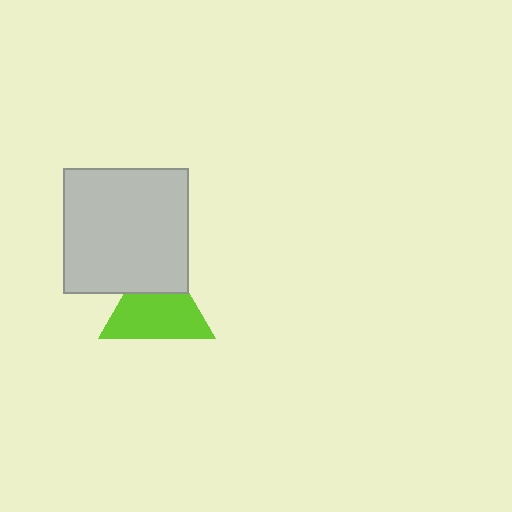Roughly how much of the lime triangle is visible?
Most of it is visible (roughly 69%).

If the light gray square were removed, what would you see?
You would see the complete lime triangle.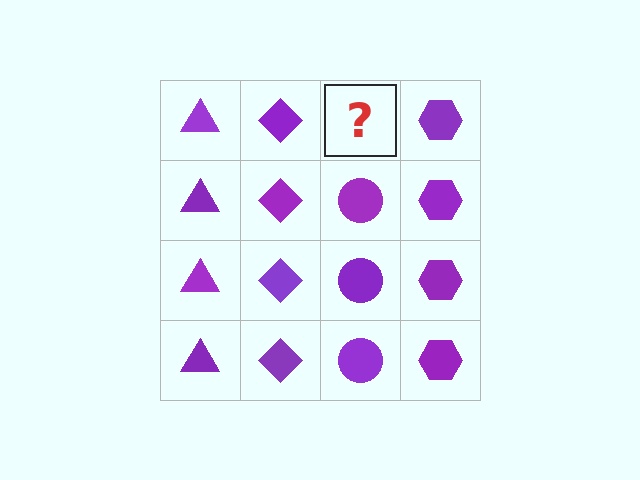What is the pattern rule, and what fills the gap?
The rule is that each column has a consistent shape. The gap should be filled with a purple circle.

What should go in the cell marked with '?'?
The missing cell should contain a purple circle.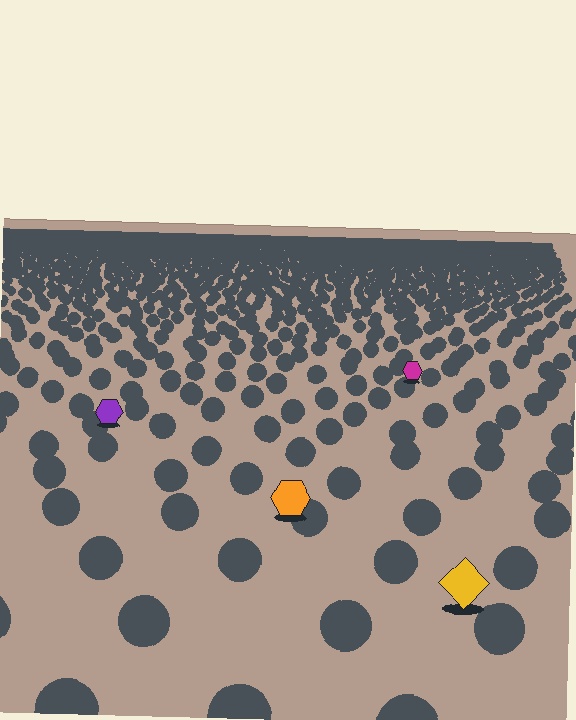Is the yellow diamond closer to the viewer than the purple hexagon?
Yes. The yellow diamond is closer — you can tell from the texture gradient: the ground texture is coarser near it.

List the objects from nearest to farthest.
From nearest to farthest: the yellow diamond, the orange hexagon, the purple hexagon, the magenta hexagon.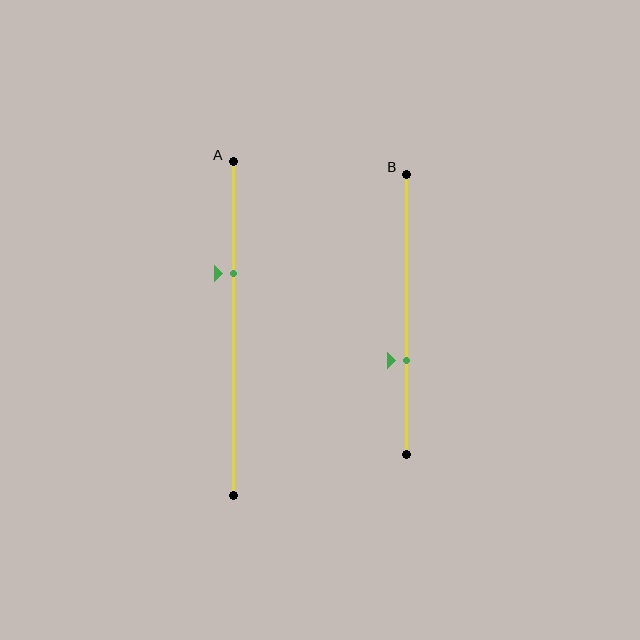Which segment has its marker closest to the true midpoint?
Segment B has its marker closest to the true midpoint.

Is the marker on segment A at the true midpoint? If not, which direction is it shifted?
No, the marker on segment A is shifted upward by about 17% of the segment length.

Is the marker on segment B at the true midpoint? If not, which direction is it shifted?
No, the marker on segment B is shifted downward by about 16% of the segment length.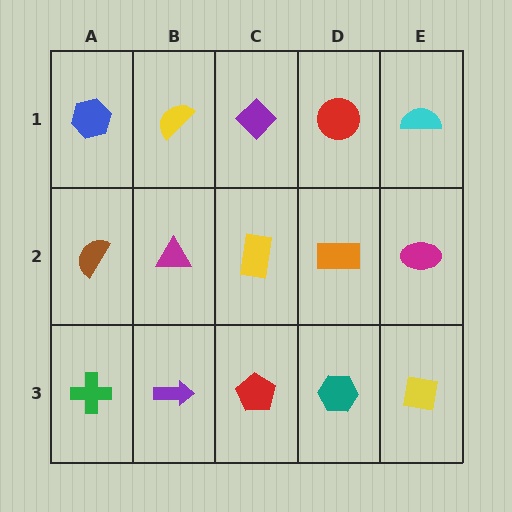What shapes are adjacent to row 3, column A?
A brown semicircle (row 2, column A), a purple arrow (row 3, column B).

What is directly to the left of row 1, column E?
A red circle.